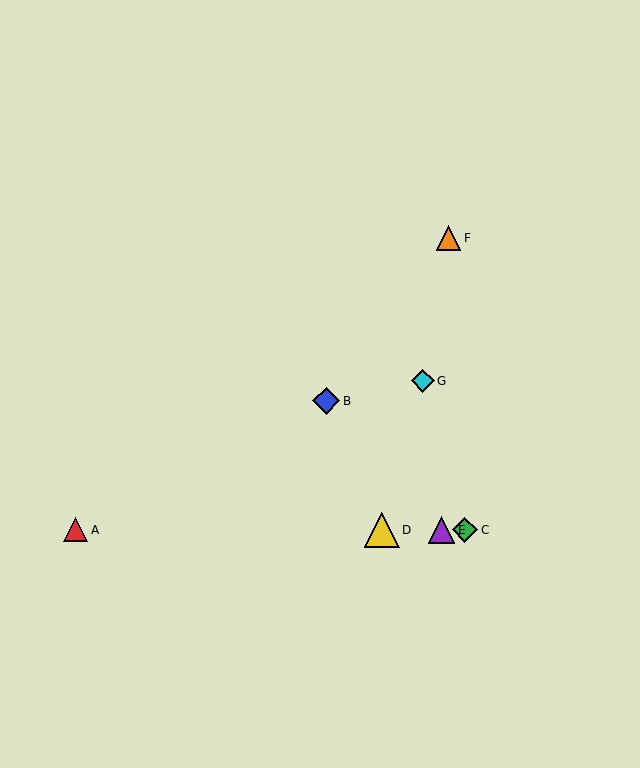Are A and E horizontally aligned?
Yes, both are at y≈530.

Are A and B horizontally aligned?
No, A is at y≈530 and B is at y≈401.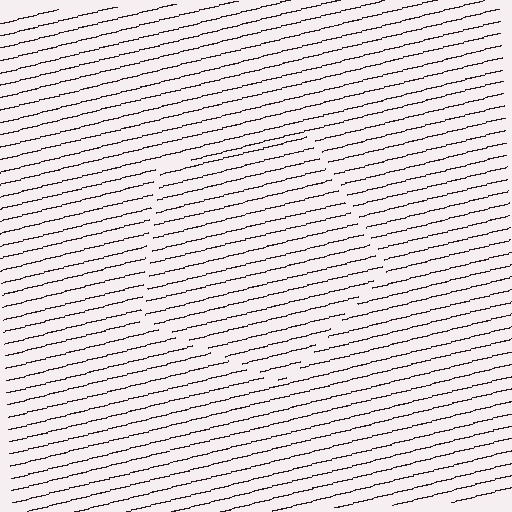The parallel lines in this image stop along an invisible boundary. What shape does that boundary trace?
An illusory pentagon. The interior of the shape contains the same grating, shifted by half a period — the contour is defined by the phase discontinuity where line-ends from the inner and outer gratings abut.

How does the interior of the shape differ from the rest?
The interior of the shape contains the same grating, shifted by half a period — the contour is defined by the phase discontinuity where line-ends from the inner and outer gratings abut.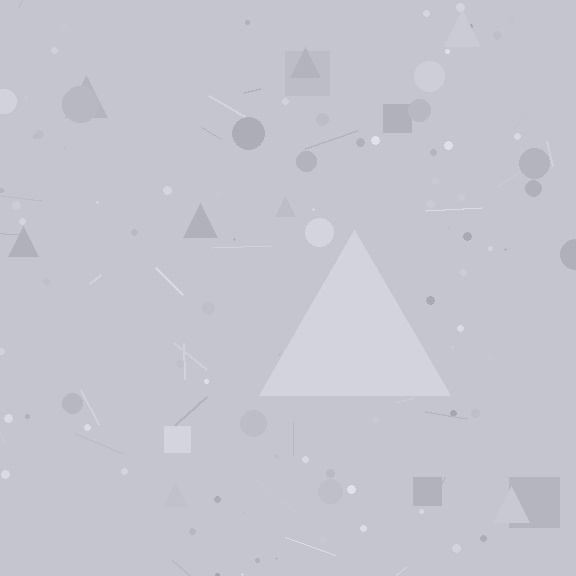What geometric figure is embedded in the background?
A triangle is embedded in the background.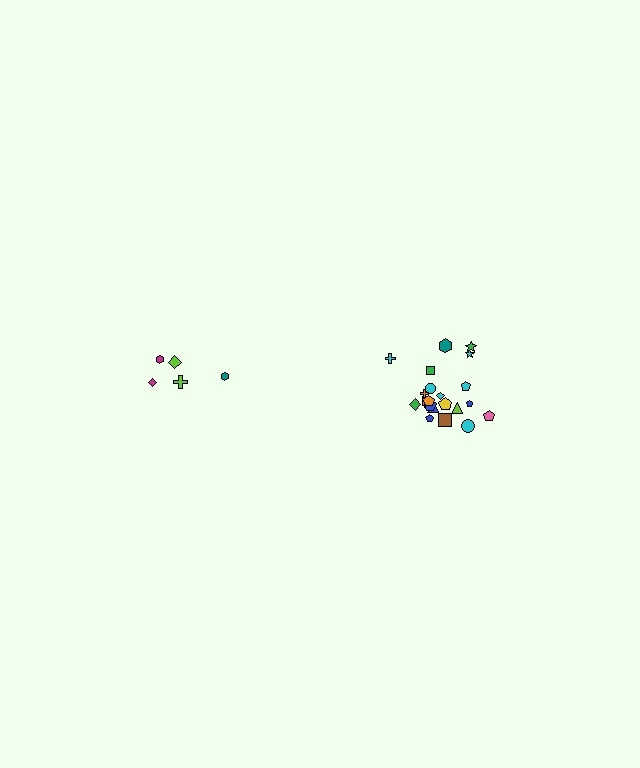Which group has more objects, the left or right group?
The right group.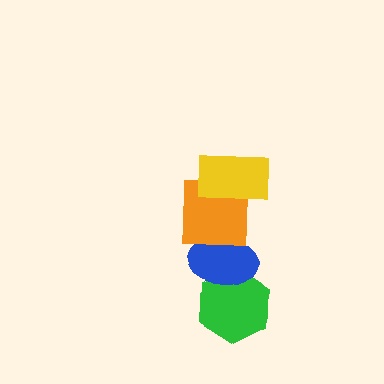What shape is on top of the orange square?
The yellow rectangle is on top of the orange square.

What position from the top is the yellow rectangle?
The yellow rectangle is 1st from the top.